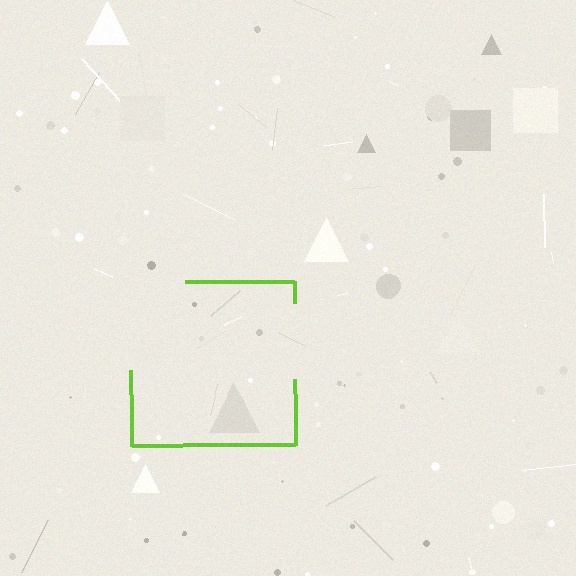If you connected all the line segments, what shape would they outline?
They would outline a square.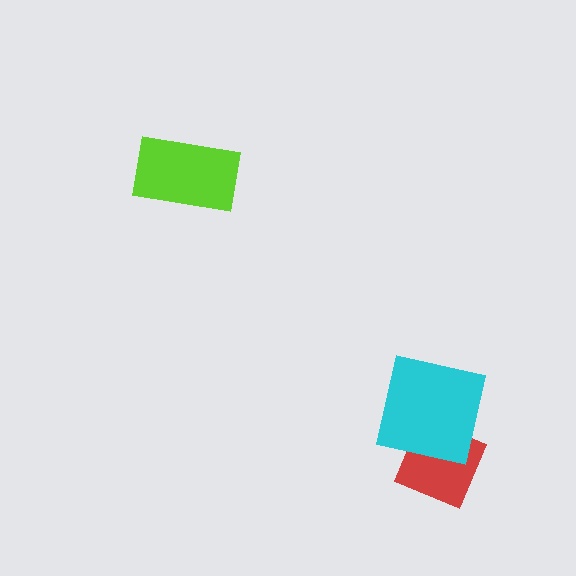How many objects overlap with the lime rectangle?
0 objects overlap with the lime rectangle.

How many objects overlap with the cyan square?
1 object overlaps with the cyan square.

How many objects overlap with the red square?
1 object overlaps with the red square.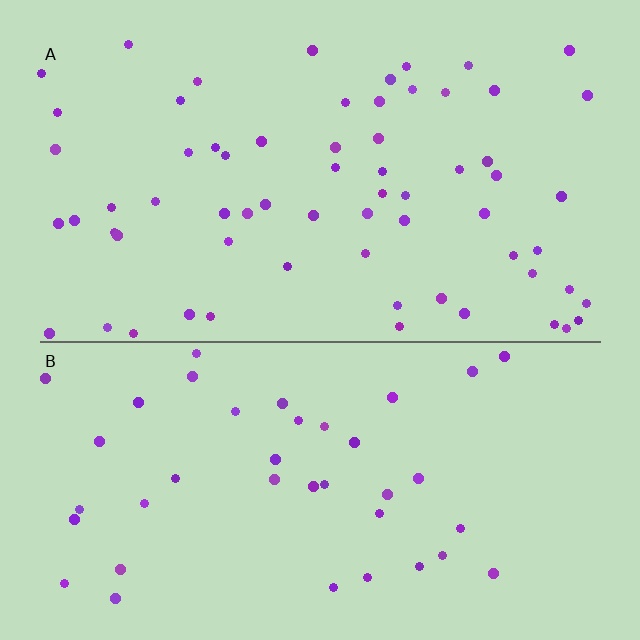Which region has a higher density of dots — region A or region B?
A (the top).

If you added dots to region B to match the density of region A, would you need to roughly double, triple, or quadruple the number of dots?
Approximately double.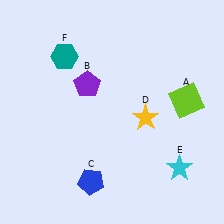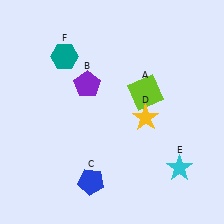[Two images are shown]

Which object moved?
The lime square (A) moved left.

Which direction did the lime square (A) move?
The lime square (A) moved left.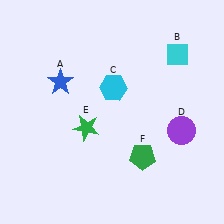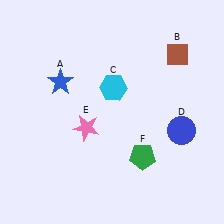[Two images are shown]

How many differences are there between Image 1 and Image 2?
There are 3 differences between the two images.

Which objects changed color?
B changed from cyan to brown. D changed from purple to blue. E changed from green to pink.